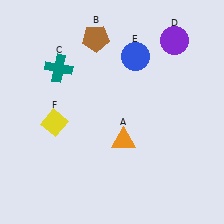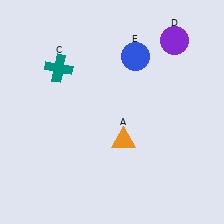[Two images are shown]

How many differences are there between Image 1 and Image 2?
There are 2 differences between the two images.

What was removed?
The yellow diamond (F), the brown pentagon (B) were removed in Image 2.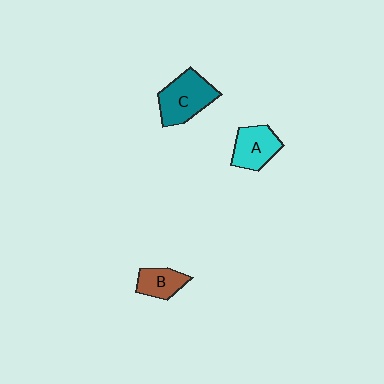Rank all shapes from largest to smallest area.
From largest to smallest: C (teal), A (cyan), B (brown).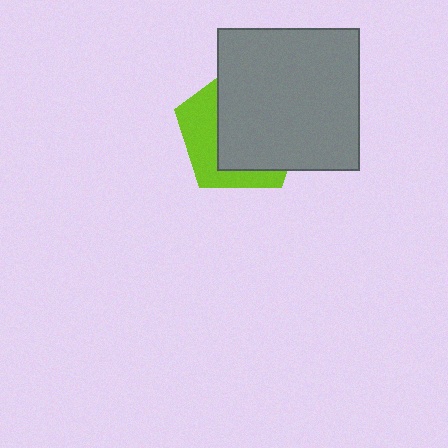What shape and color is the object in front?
The object in front is a gray square.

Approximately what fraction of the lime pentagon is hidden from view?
Roughly 64% of the lime pentagon is hidden behind the gray square.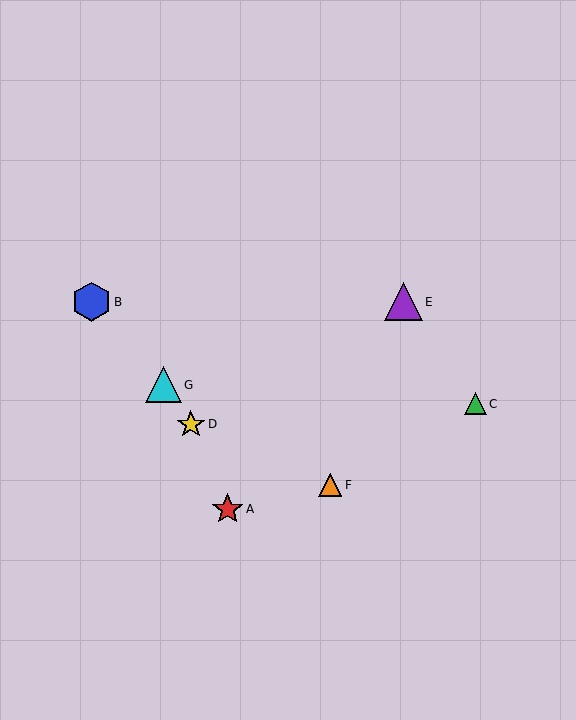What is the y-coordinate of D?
Object D is at y≈424.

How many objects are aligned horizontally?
2 objects (B, E) are aligned horizontally.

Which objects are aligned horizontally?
Objects B, E are aligned horizontally.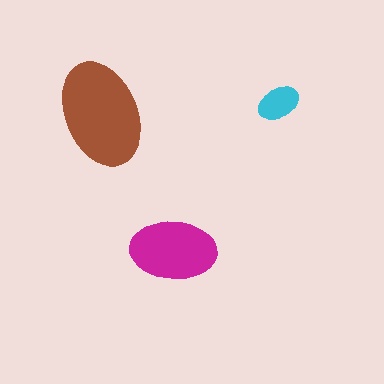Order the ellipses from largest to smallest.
the brown one, the magenta one, the cyan one.